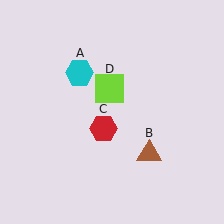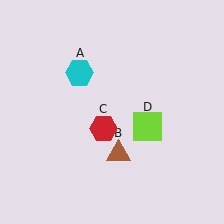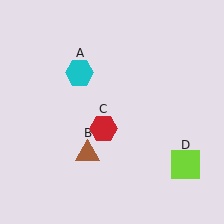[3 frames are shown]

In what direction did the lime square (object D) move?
The lime square (object D) moved down and to the right.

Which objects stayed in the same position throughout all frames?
Cyan hexagon (object A) and red hexagon (object C) remained stationary.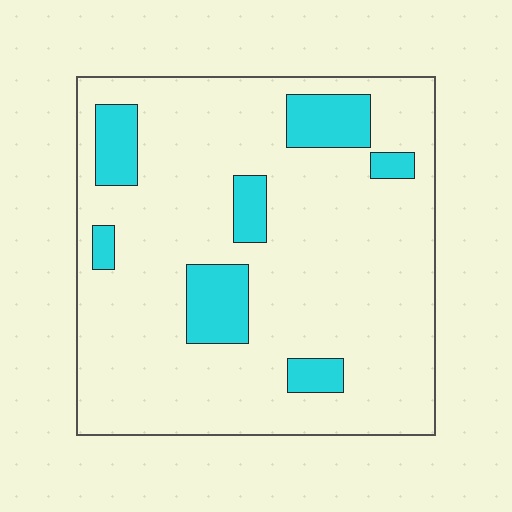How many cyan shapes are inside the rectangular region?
7.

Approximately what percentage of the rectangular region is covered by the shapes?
Approximately 15%.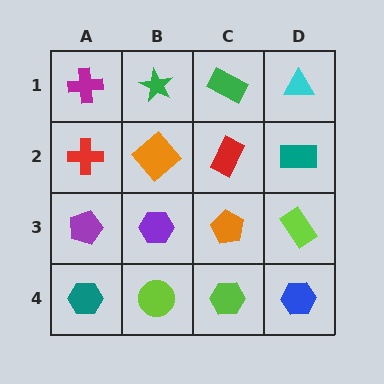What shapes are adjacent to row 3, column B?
An orange diamond (row 2, column B), a lime circle (row 4, column B), a purple pentagon (row 3, column A), an orange pentagon (row 3, column C).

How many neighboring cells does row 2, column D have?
3.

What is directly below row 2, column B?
A purple hexagon.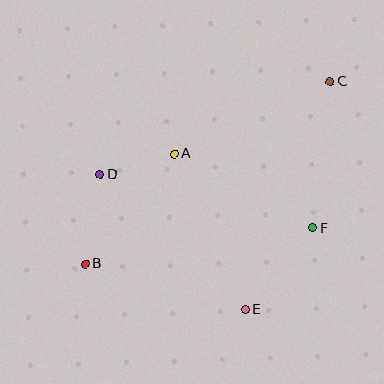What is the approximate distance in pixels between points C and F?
The distance between C and F is approximately 147 pixels.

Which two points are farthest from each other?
Points B and C are farthest from each other.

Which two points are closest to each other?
Points A and D are closest to each other.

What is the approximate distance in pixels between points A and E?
The distance between A and E is approximately 171 pixels.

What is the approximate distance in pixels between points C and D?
The distance between C and D is approximately 248 pixels.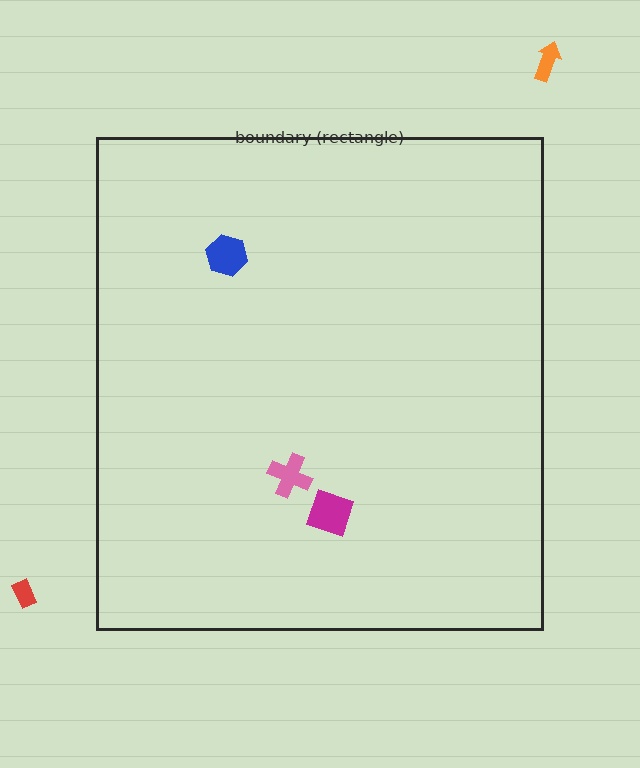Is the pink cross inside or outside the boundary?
Inside.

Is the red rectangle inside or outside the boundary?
Outside.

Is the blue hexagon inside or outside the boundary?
Inside.